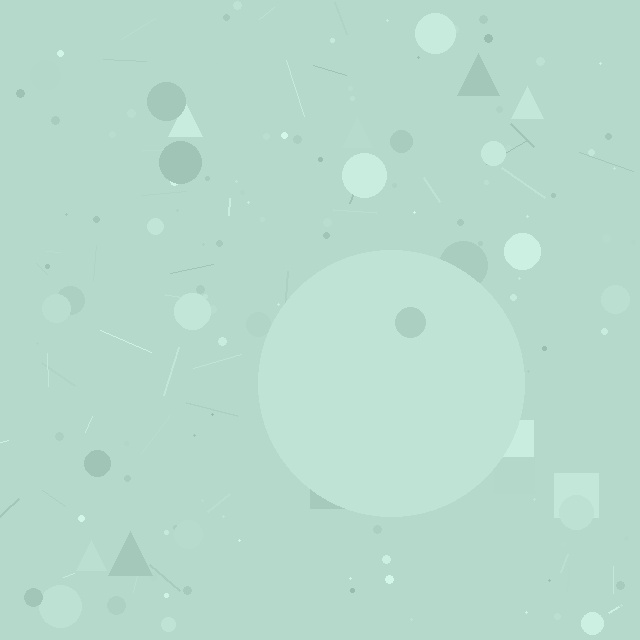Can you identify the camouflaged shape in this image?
The camouflaged shape is a circle.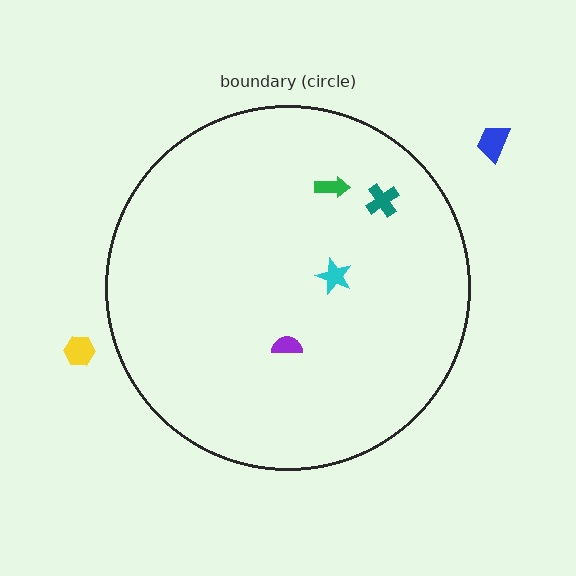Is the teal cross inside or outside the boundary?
Inside.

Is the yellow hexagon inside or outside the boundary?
Outside.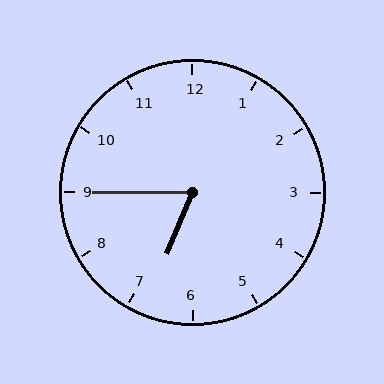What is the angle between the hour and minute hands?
Approximately 68 degrees.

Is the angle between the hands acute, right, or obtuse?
It is acute.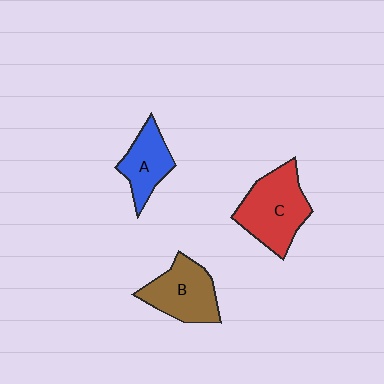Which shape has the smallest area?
Shape A (blue).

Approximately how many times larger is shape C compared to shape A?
Approximately 1.6 times.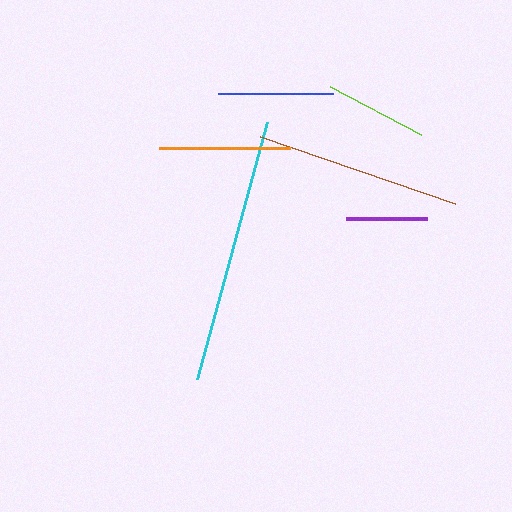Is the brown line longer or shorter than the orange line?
The brown line is longer than the orange line.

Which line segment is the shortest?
The purple line is the shortest at approximately 81 pixels.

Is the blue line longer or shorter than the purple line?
The blue line is longer than the purple line.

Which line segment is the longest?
The cyan line is the longest at approximately 266 pixels.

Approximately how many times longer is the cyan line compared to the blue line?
The cyan line is approximately 2.3 times the length of the blue line.